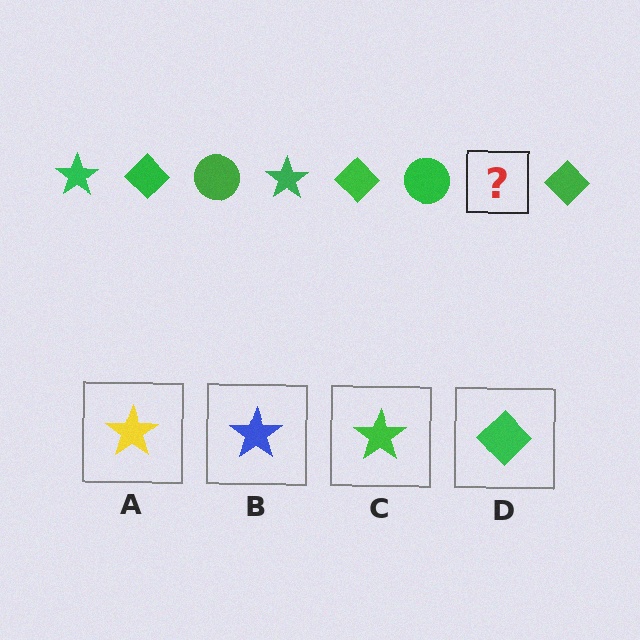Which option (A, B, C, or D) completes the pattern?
C.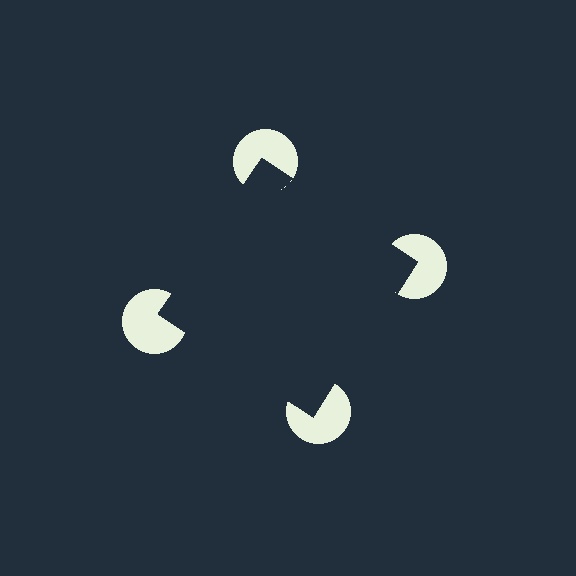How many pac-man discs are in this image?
There are 4 — one at each vertex of the illusory square.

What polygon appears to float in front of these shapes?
An illusory square — its edges are inferred from the aligned wedge cuts in the pac-man discs, not physically drawn.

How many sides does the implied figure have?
4 sides.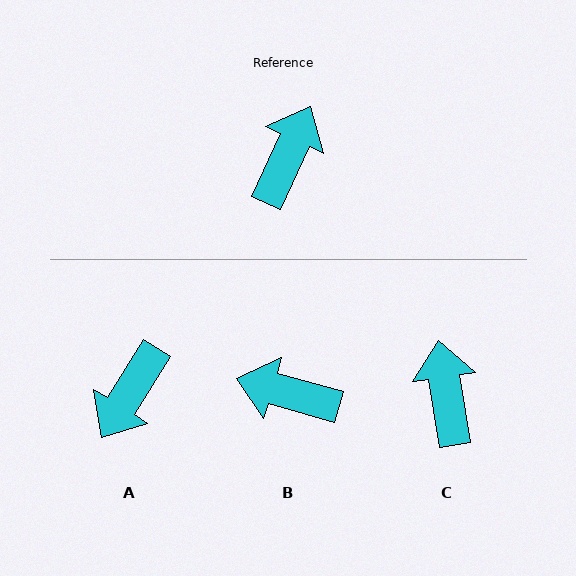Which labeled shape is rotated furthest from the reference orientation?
A, about 173 degrees away.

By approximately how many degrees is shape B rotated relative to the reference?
Approximately 99 degrees counter-clockwise.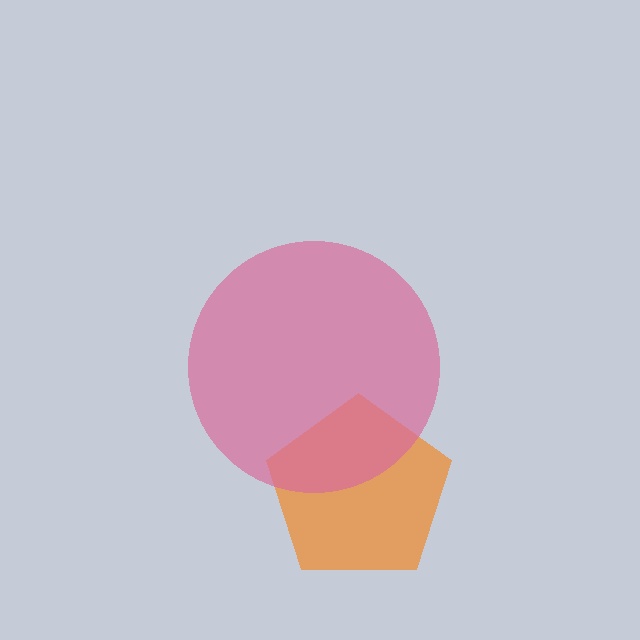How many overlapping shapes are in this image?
There are 2 overlapping shapes in the image.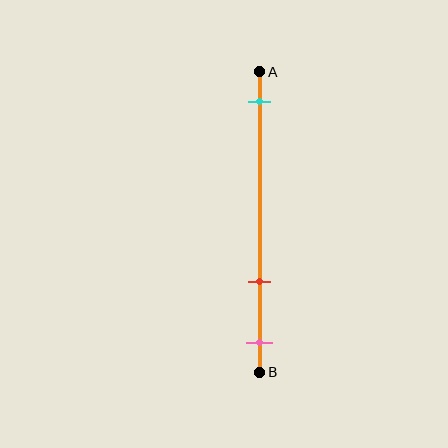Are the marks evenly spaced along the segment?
No, the marks are not evenly spaced.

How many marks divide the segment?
There are 3 marks dividing the segment.